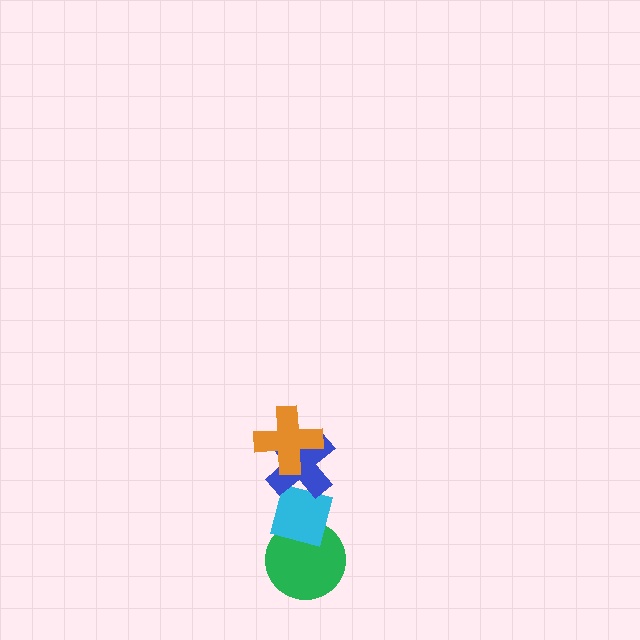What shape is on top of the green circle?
The cyan diamond is on top of the green circle.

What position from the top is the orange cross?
The orange cross is 1st from the top.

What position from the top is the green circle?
The green circle is 4th from the top.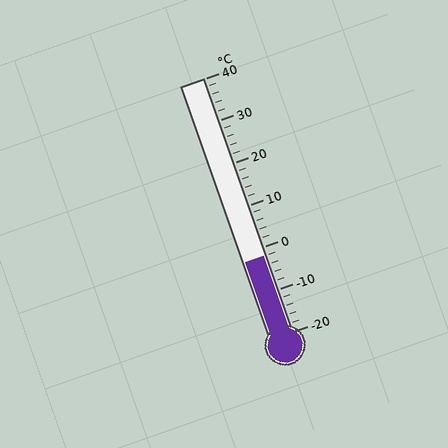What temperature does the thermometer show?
The thermometer shows approximately -2°C.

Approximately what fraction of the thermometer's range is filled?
The thermometer is filled to approximately 30% of its range.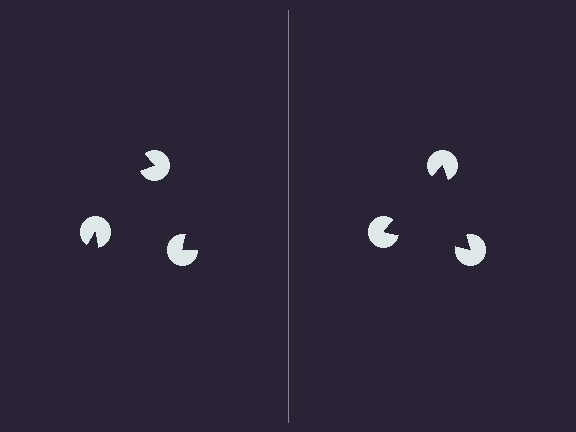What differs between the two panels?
The pac-man discs are positioned identically on both sides; only the wedge orientations differ. On the right they align to a triangle; on the left they are misaligned.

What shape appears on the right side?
An illusory triangle.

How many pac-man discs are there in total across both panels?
6 — 3 on each side.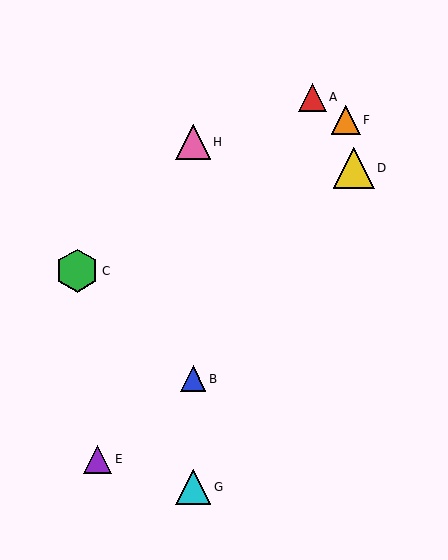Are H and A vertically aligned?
No, H is at x≈193 and A is at x≈312.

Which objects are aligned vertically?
Objects B, G, H are aligned vertically.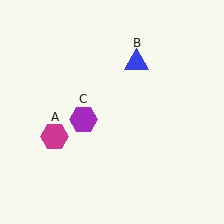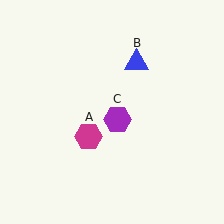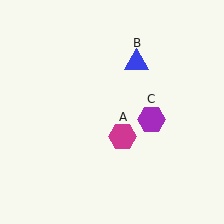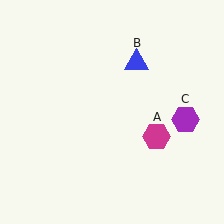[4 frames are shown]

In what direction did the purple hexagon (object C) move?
The purple hexagon (object C) moved right.